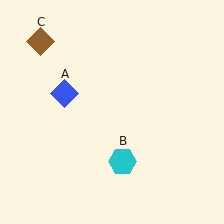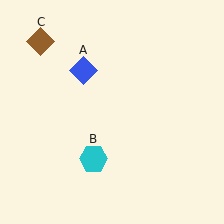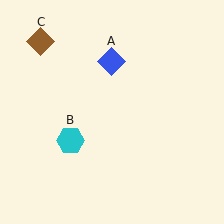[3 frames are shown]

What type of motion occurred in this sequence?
The blue diamond (object A), cyan hexagon (object B) rotated clockwise around the center of the scene.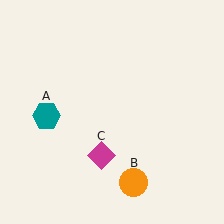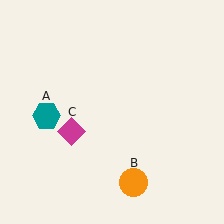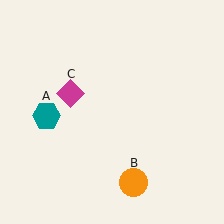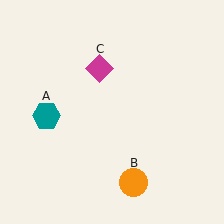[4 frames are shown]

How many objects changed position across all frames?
1 object changed position: magenta diamond (object C).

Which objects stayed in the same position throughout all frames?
Teal hexagon (object A) and orange circle (object B) remained stationary.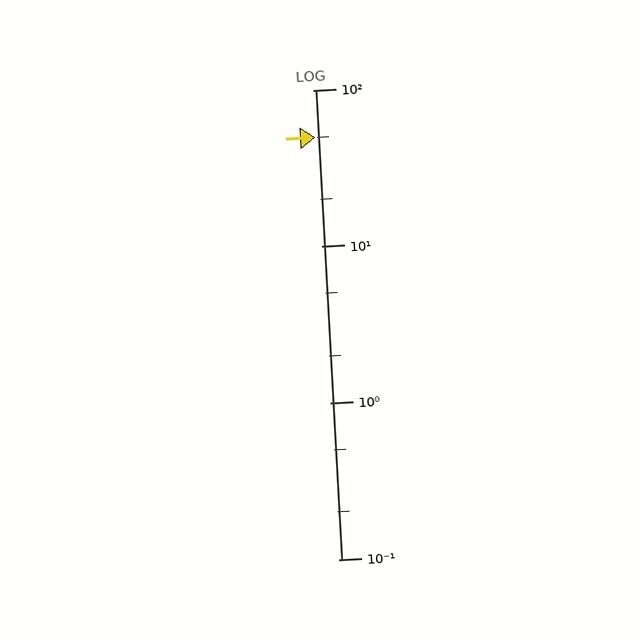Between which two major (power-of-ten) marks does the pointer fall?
The pointer is between 10 and 100.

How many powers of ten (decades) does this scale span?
The scale spans 3 decades, from 0.1 to 100.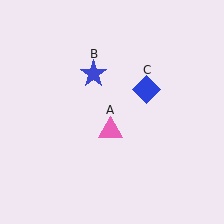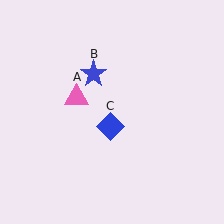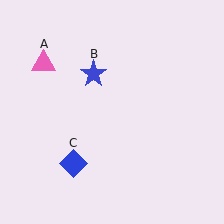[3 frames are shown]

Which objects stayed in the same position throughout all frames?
Blue star (object B) remained stationary.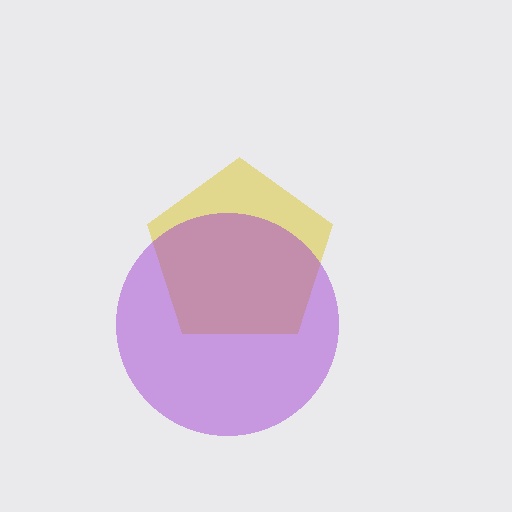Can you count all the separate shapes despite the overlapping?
Yes, there are 2 separate shapes.